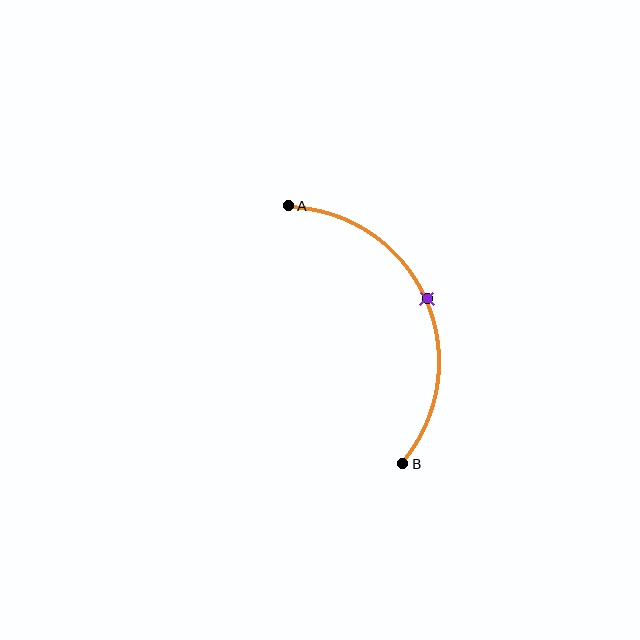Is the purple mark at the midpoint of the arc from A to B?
Yes. The purple mark lies on the arc at equal arc-length from both A and B — it is the arc midpoint.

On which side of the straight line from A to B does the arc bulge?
The arc bulges to the right of the straight line connecting A and B.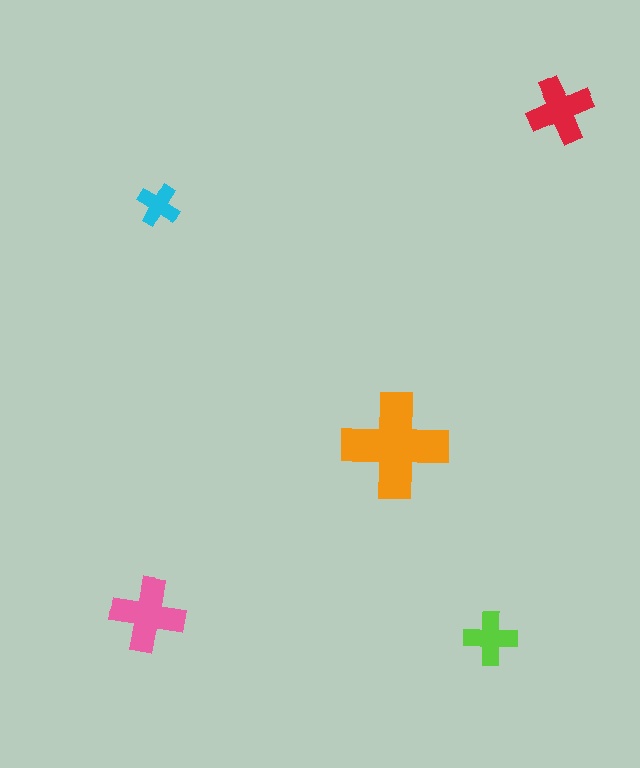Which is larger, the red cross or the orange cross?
The orange one.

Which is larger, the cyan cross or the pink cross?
The pink one.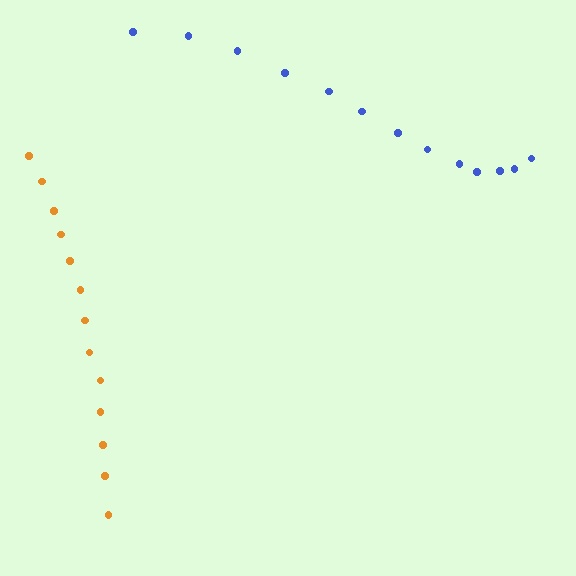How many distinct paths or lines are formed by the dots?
There are 2 distinct paths.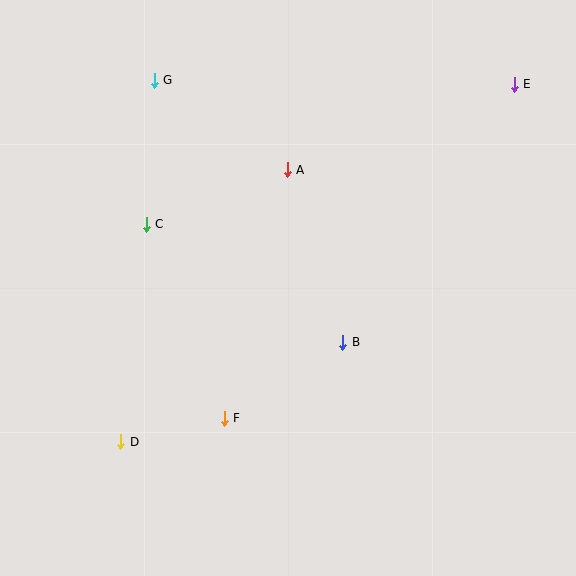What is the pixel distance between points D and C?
The distance between D and C is 219 pixels.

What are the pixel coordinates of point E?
Point E is at (514, 84).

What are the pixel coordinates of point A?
Point A is at (287, 170).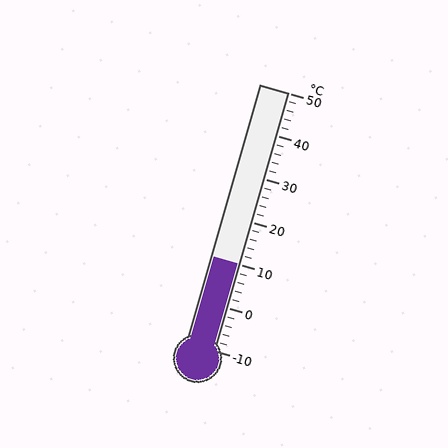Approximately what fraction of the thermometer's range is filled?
The thermometer is filled to approximately 35% of its range.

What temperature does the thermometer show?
The thermometer shows approximately 10°C.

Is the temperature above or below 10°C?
The temperature is at 10°C.